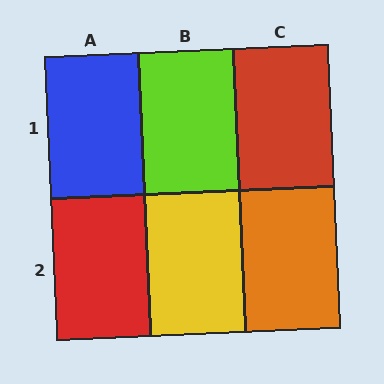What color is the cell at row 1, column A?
Blue.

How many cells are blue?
1 cell is blue.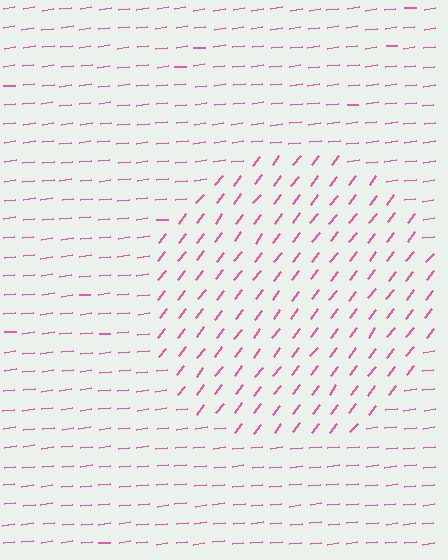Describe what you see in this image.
The image is filled with small pink line segments. A circle region in the image has lines oriented differently from the surrounding lines, creating a visible texture boundary.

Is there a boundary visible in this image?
Yes, there is a texture boundary formed by a change in line orientation.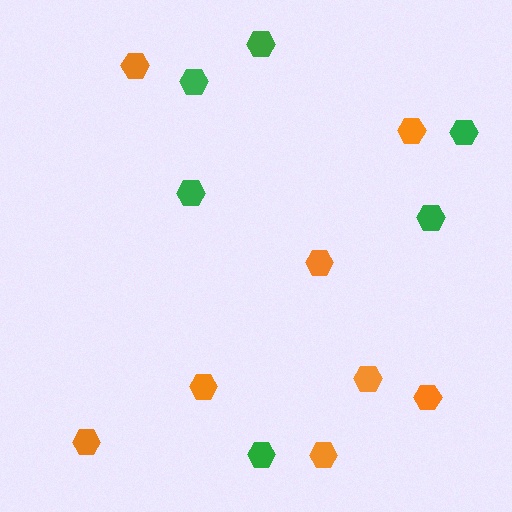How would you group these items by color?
There are 2 groups: one group of orange hexagons (8) and one group of green hexagons (6).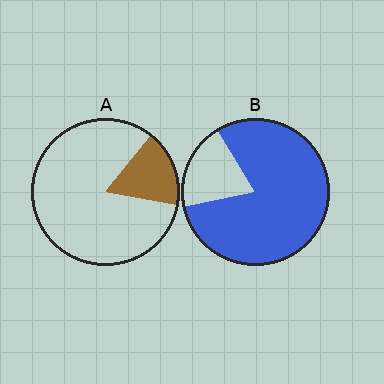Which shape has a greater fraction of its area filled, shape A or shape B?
Shape B.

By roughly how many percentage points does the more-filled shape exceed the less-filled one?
By roughly 65 percentage points (B over A).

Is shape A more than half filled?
No.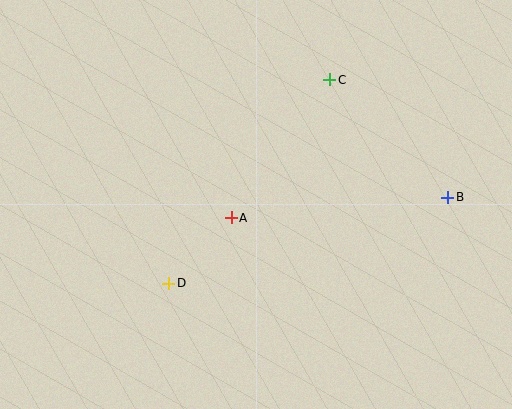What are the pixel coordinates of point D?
Point D is at (169, 283).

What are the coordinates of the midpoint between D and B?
The midpoint between D and B is at (308, 240).